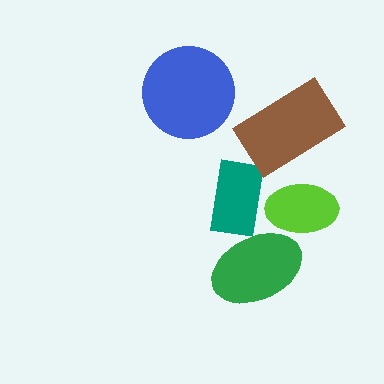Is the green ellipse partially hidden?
No, no other shape covers it.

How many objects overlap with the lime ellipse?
1 object overlaps with the lime ellipse.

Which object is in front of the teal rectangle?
The green ellipse is in front of the teal rectangle.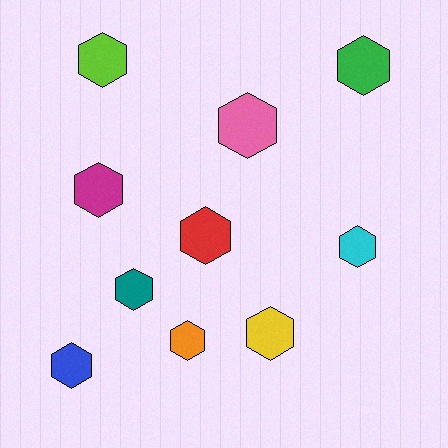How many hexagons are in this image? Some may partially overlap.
There are 10 hexagons.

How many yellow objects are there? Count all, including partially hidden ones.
There is 1 yellow object.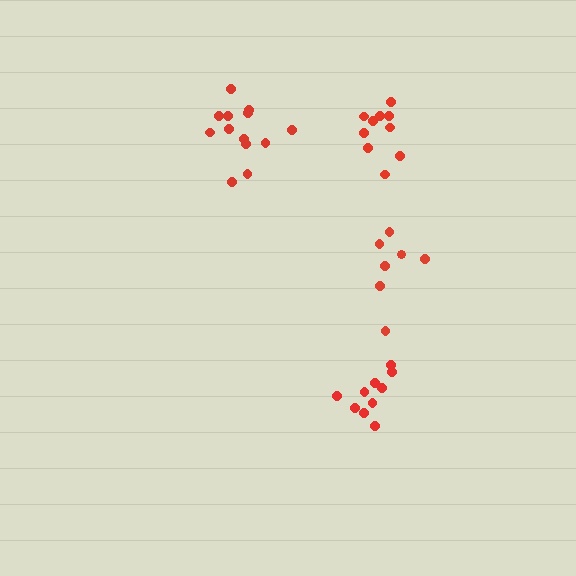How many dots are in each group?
Group 1: 13 dots, Group 2: 7 dots, Group 3: 10 dots, Group 4: 10 dots (40 total).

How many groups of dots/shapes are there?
There are 4 groups.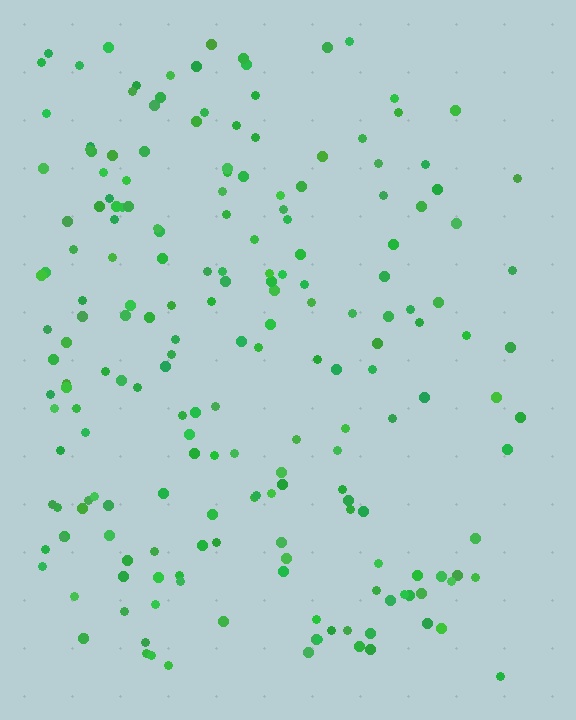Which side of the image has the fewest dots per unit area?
The right.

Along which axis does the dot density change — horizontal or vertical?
Horizontal.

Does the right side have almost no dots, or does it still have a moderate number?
Still a moderate number, just noticeably fewer than the left.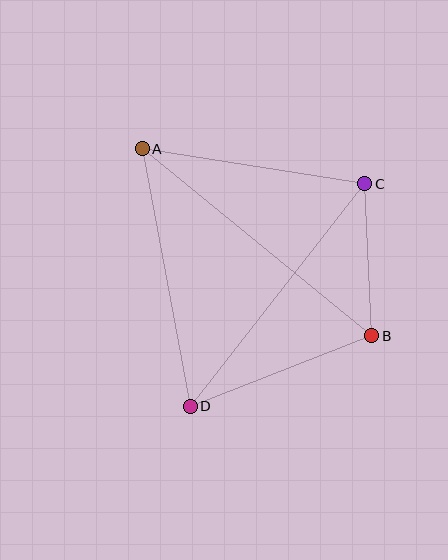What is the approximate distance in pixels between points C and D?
The distance between C and D is approximately 283 pixels.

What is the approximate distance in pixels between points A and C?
The distance between A and C is approximately 225 pixels.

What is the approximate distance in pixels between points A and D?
The distance between A and D is approximately 262 pixels.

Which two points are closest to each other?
Points B and C are closest to each other.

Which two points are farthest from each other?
Points A and B are farthest from each other.